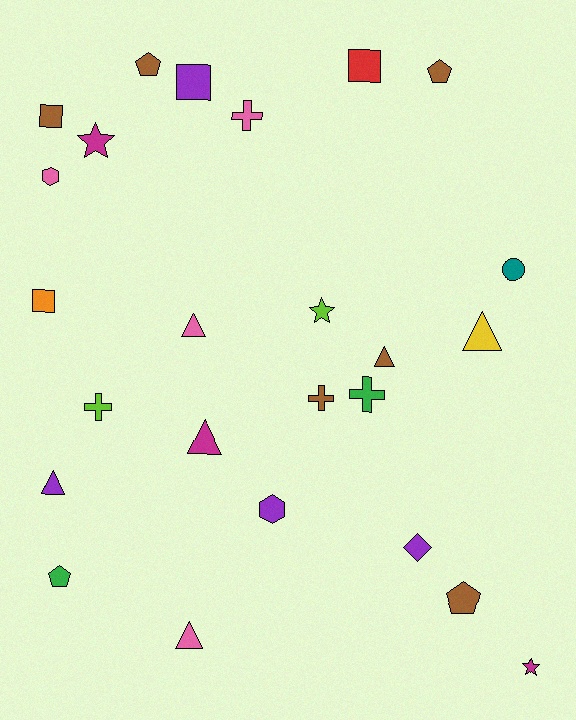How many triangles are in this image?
There are 6 triangles.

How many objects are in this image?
There are 25 objects.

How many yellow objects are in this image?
There is 1 yellow object.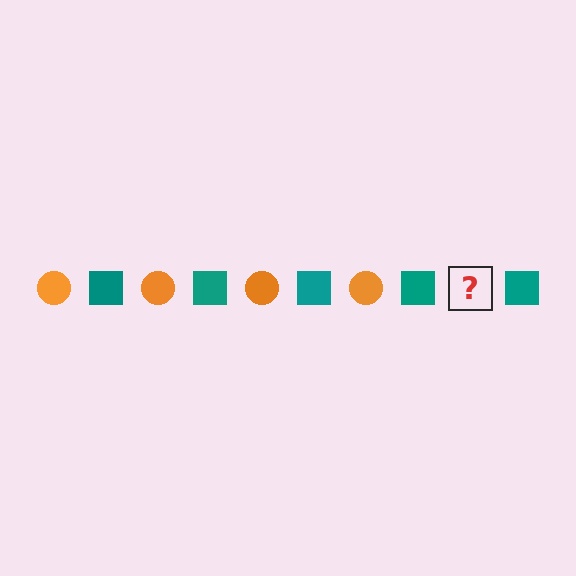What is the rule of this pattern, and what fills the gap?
The rule is that the pattern alternates between orange circle and teal square. The gap should be filled with an orange circle.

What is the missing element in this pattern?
The missing element is an orange circle.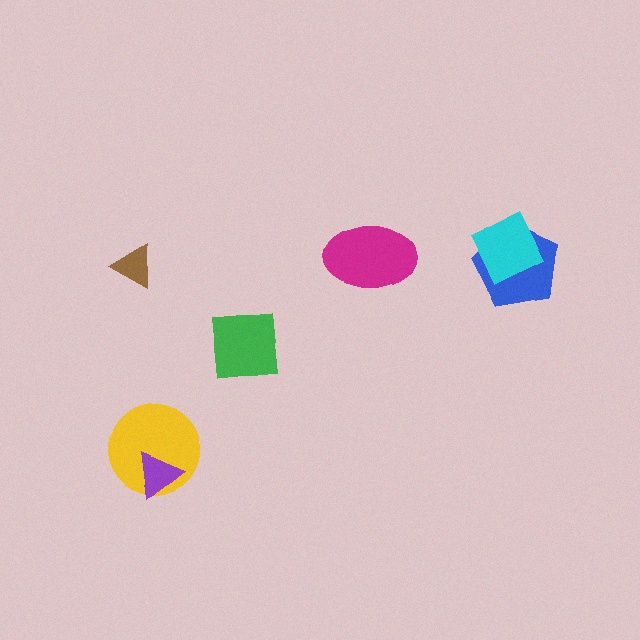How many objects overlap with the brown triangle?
0 objects overlap with the brown triangle.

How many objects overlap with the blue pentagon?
1 object overlaps with the blue pentagon.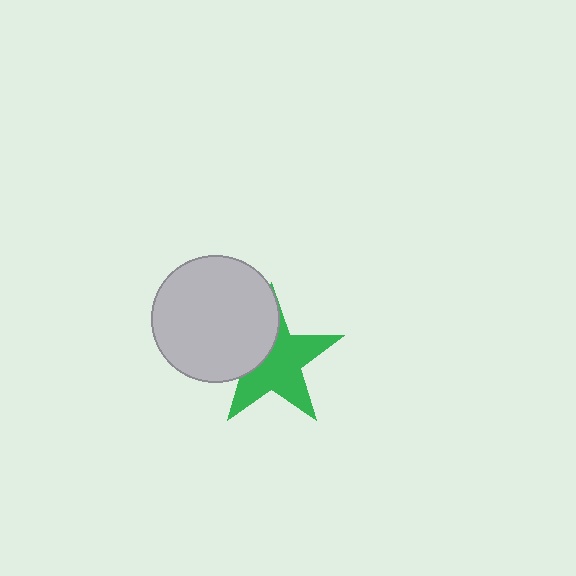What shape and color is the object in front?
The object in front is a light gray circle.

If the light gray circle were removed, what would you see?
You would see the complete green star.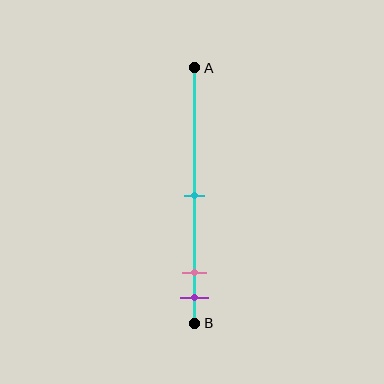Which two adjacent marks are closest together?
The pink and purple marks are the closest adjacent pair.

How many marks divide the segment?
There are 3 marks dividing the segment.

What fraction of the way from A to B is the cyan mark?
The cyan mark is approximately 50% (0.5) of the way from A to B.